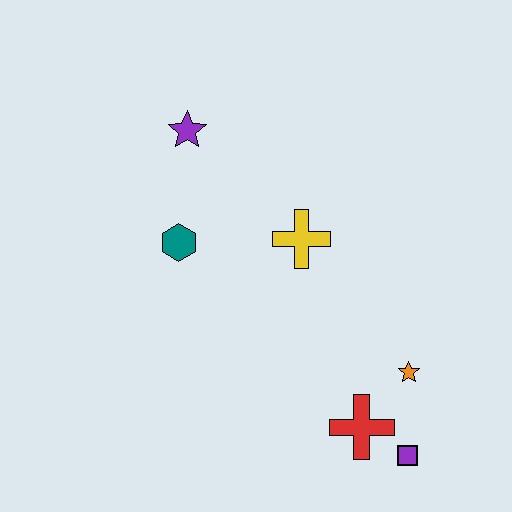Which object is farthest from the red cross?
The purple star is farthest from the red cross.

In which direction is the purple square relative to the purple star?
The purple square is below the purple star.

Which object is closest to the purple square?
The red cross is closest to the purple square.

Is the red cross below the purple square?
No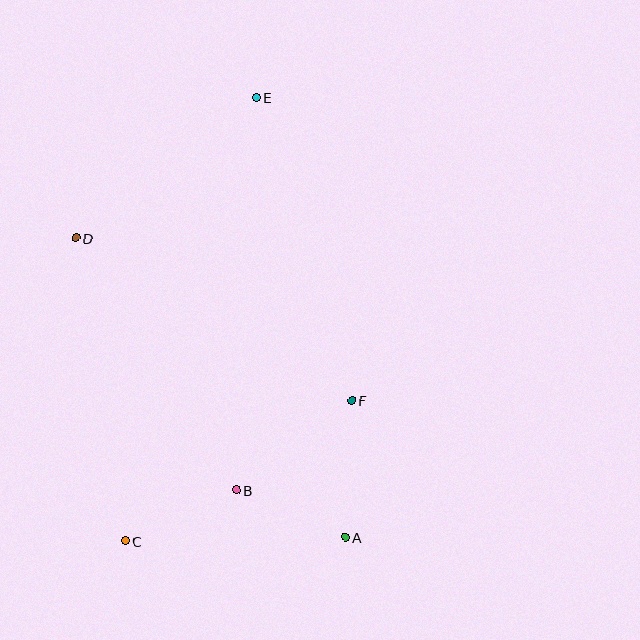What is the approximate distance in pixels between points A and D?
The distance between A and D is approximately 403 pixels.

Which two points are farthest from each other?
Points C and E are farthest from each other.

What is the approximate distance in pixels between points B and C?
The distance between B and C is approximately 122 pixels.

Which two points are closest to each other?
Points A and B are closest to each other.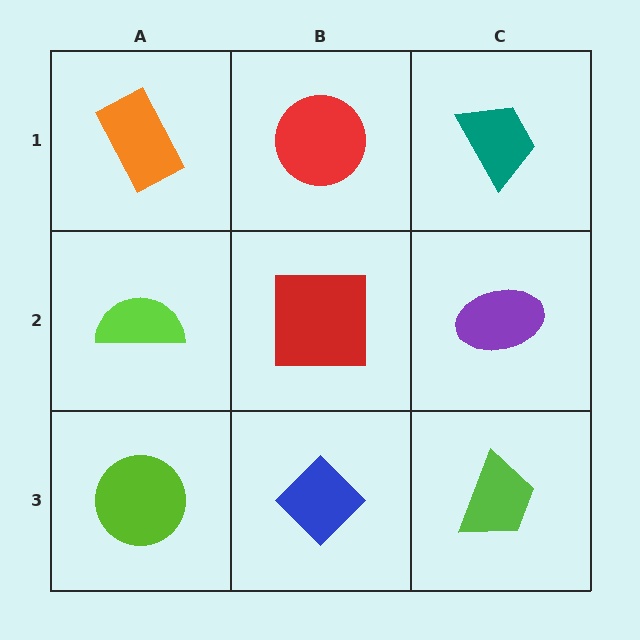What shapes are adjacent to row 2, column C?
A teal trapezoid (row 1, column C), a lime trapezoid (row 3, column C), a red square (row 2, column B).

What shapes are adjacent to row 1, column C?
A purple ellipse (row 2, column C), a red circle (row 1, column B).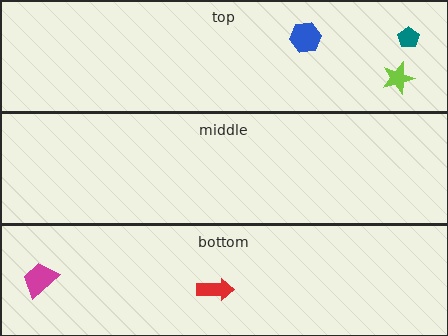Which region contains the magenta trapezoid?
The bottom region.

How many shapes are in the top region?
3.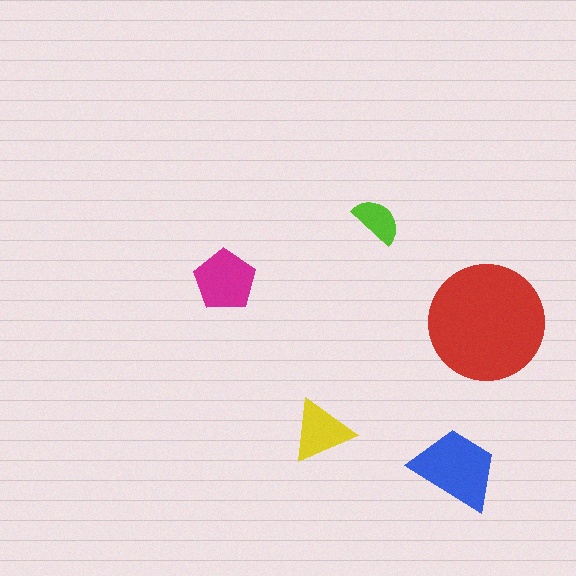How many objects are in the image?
There are 5 objects in the image.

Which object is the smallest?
The lime semicircle.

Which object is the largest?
The red circle.